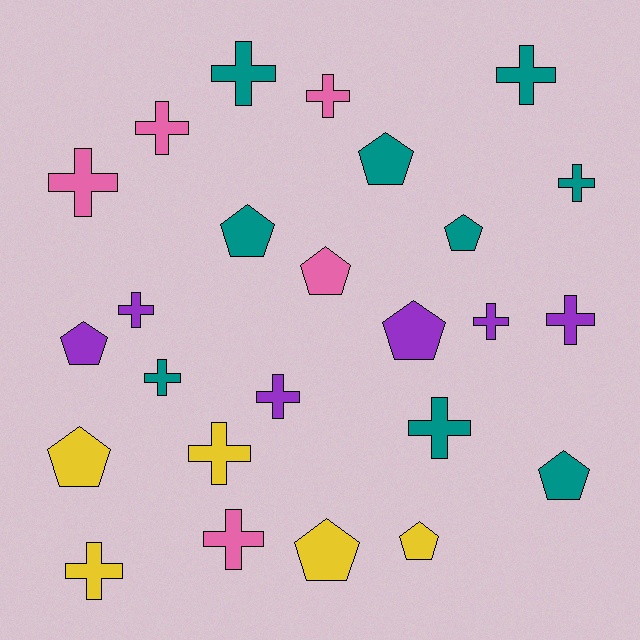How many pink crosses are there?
There are 4 pink crosses.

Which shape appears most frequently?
Cross, with 15 objects.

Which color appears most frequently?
Teal, with 9 objects.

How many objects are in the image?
There are 25 objects.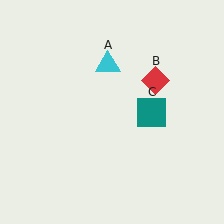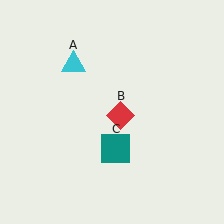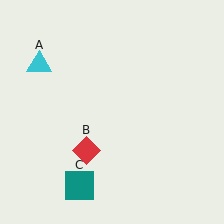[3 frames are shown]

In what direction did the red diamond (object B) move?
The red diamond (object B) moved down and to the left.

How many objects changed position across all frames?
3 objects changed position: cyan triangle (object A), red diamond (object B), teal square (object C).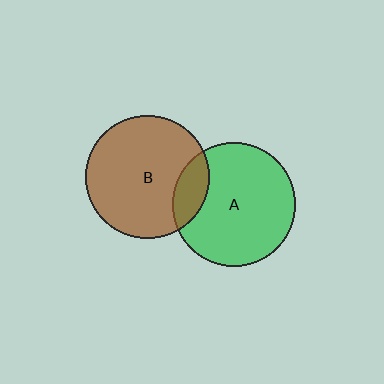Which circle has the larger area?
Circle A (green).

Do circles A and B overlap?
Yes.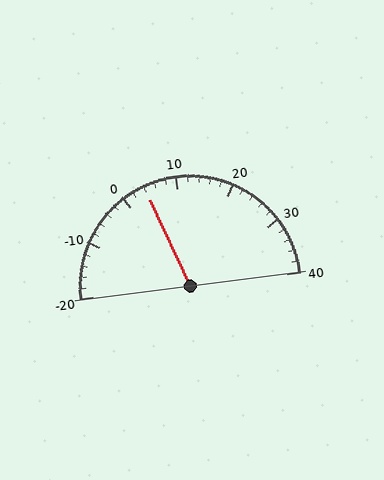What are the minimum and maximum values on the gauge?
The gauge ranges from -20 to 40.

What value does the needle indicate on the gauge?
The needle indicates approximately 4.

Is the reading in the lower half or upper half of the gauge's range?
The reading is in the lower half of the range (-20 to 40).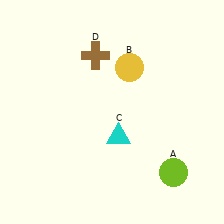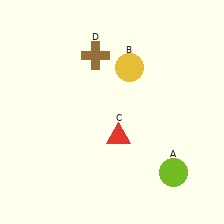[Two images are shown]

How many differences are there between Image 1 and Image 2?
There is 1 difference between the two images.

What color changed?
The triangle (C) changed from cyan in Image 1 to red in Image 2.